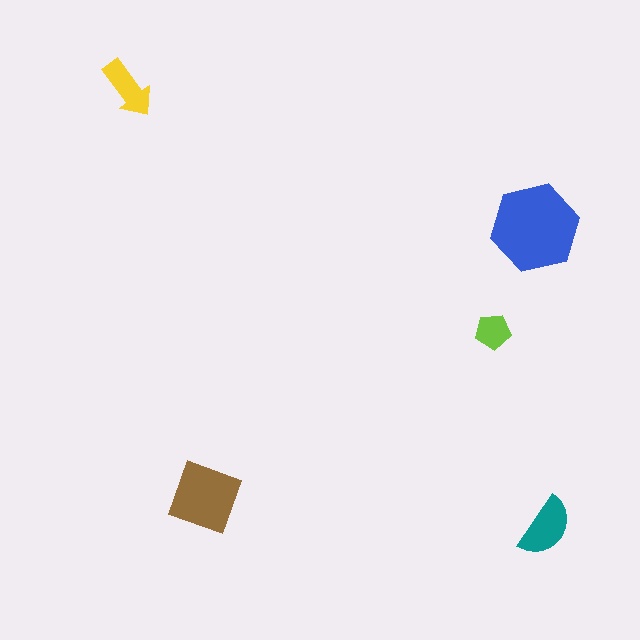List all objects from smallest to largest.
The lime pentagon, the yellow arrow, the teal semicircle, the brown square, the blue hexagon.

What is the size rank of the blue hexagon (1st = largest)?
1st.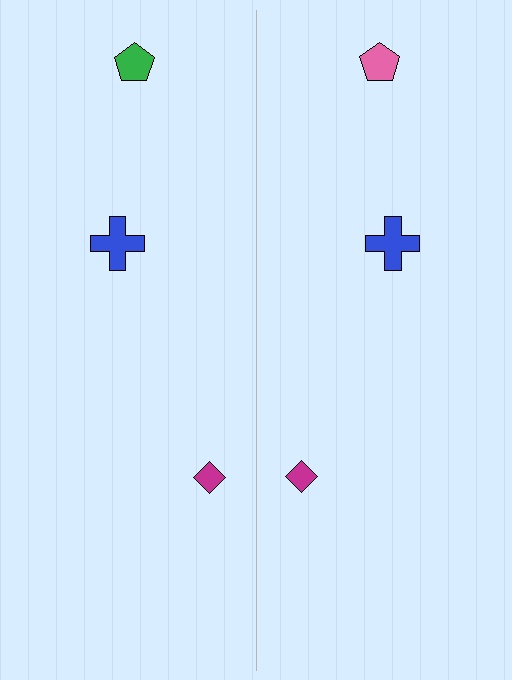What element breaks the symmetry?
The pink pentagon on the right side breaks the symmetry — its mirror counterpart is green.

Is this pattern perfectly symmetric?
No, the pattern is not perfectly symmetric. The pink pentagon on the right side breaks the symmetry — its mirror counterpart is green.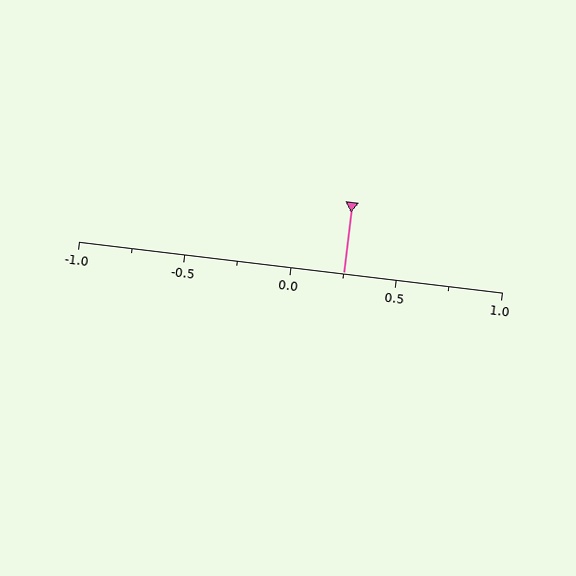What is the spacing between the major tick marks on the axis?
The major ticks are spaced 0.5 apart.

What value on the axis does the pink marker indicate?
The marker indicates approximately 0.25.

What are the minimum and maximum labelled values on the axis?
The axis runs from -1.0 to 1.0.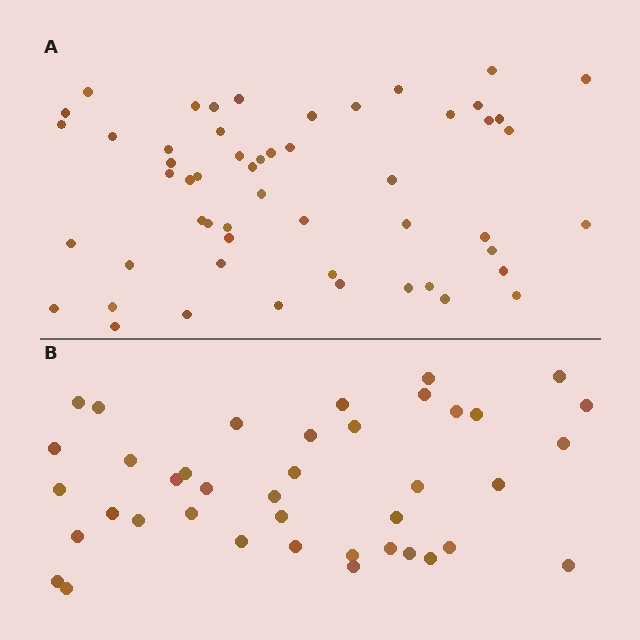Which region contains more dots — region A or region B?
Region A (the top region) has more dots.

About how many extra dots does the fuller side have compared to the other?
Region A has approximately 15 more dots than region B.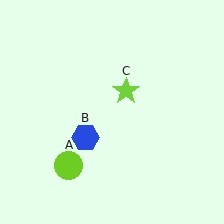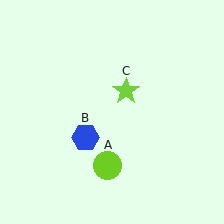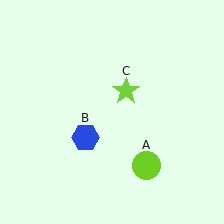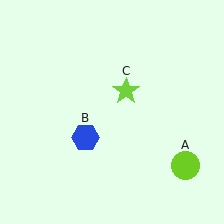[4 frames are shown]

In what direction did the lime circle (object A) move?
The lime circle (object A) moved right.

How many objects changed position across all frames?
1 object changed position: lime circle (object A).